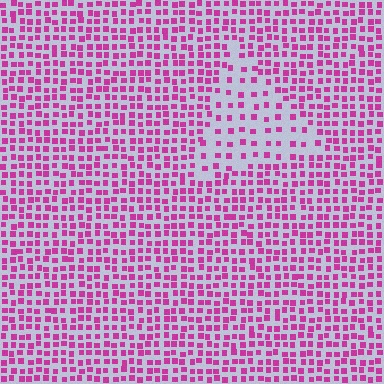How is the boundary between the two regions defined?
The boundary is defined by a change in element density (approximately 2.1x ratio). All elements are the same color, size, and shape.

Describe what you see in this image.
The image contains small magenta elements arranged at two different densities. A triangle-shaped region is visible where the elements are less densely packed than the surrounding area.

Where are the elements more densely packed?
The elements are more densely packed outside the triangle boundary.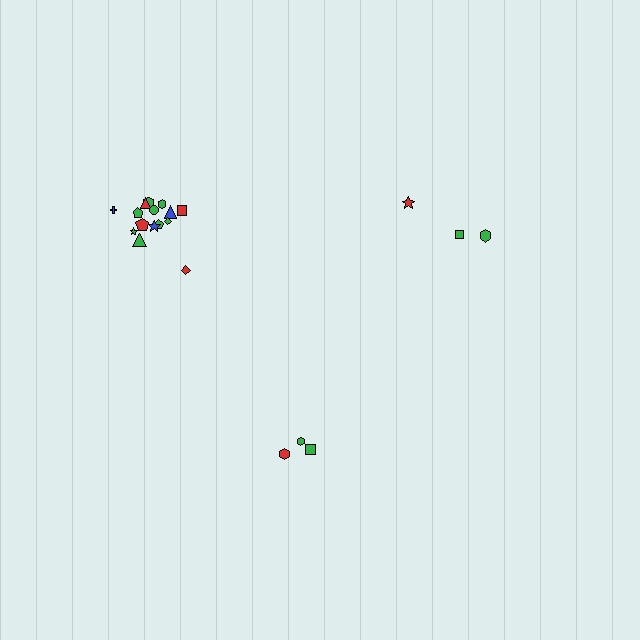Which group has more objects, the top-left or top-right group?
The top-left group.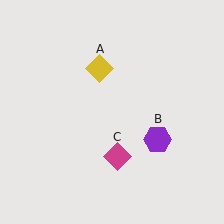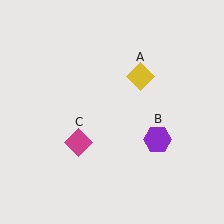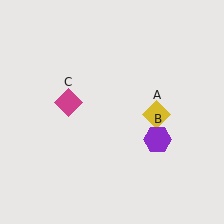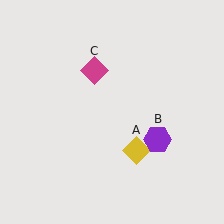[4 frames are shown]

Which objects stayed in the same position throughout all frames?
Purple hexagon (object B) remained stationary.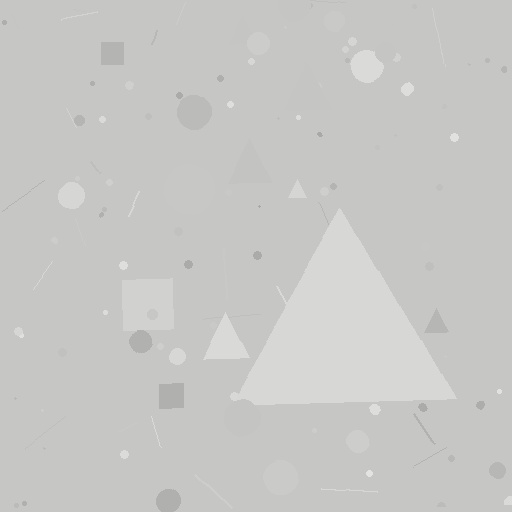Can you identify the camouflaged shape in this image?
The camouflaged shape is a triangle.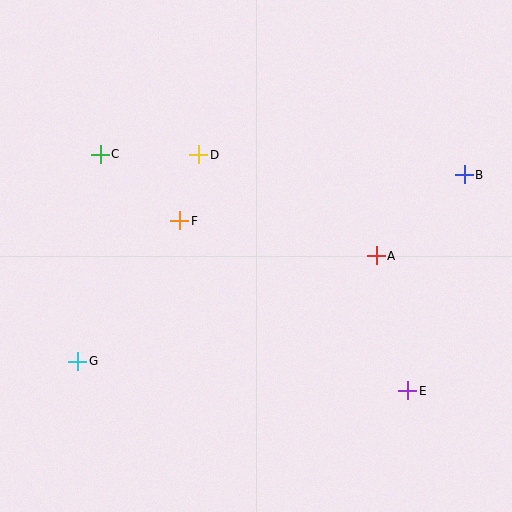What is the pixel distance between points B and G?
The distance between B and G is 429 pixels.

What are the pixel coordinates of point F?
Point F is at (179, 221).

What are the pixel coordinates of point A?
Point A is at (376, 256).